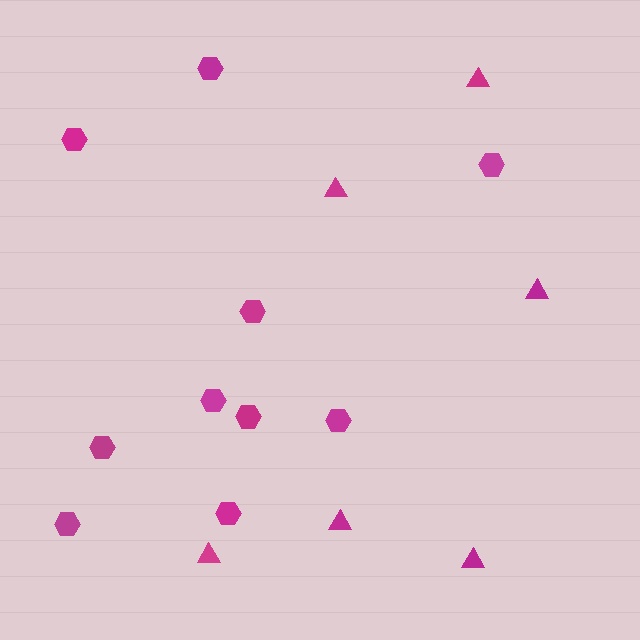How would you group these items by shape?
There are 2 groups: one group of triangles (6) and one group of hexagons (10).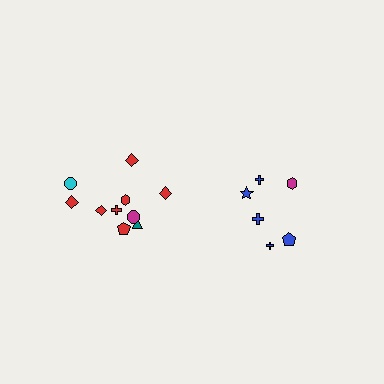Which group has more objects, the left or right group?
The left group.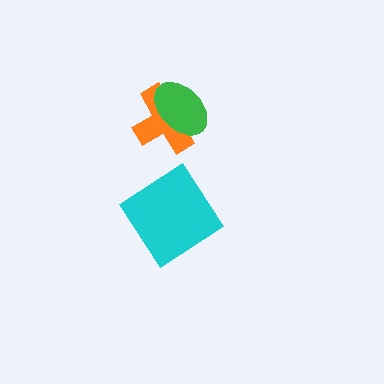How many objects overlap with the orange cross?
1 object overlaps with the orange cross.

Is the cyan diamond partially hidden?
No, no other shape covers it.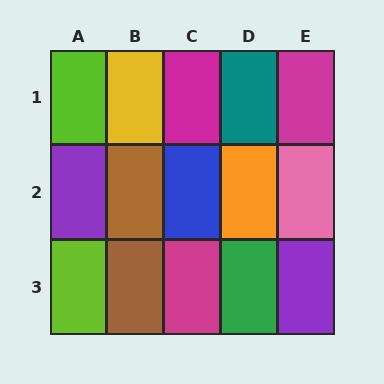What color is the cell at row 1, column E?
Magenta.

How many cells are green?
1 cell is green.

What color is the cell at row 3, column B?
Brown.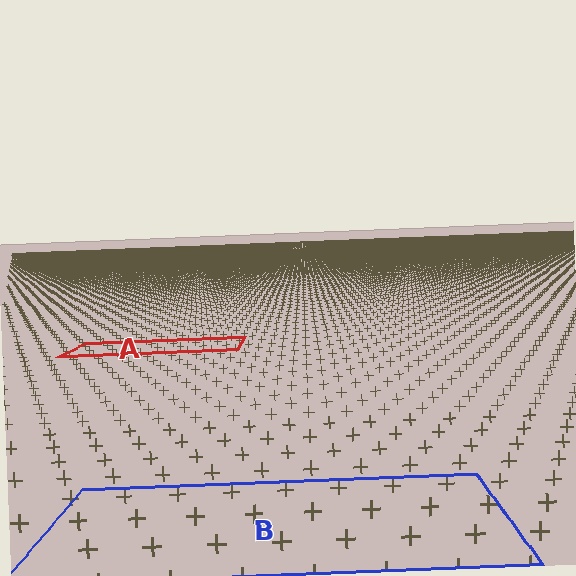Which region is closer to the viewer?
Region B is closer. The texture elements there are larger and more spread out.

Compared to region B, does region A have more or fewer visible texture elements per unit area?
Region A has more texture elements per unit area — they are packed more densely because it is farther away.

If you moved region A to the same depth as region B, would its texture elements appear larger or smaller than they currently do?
They would appear larger. At a closer depth, the same texture elements are projected at a bigger on-screen size.